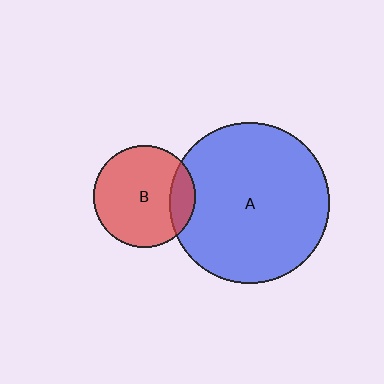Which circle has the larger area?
Circle A (blue).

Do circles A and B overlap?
Yes.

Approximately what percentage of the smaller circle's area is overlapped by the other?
Approximately 15%.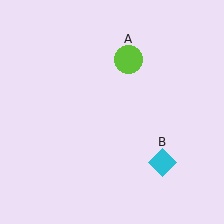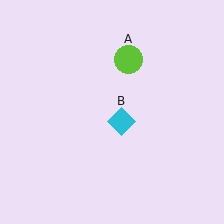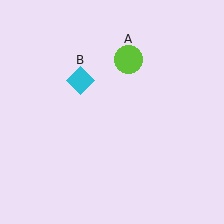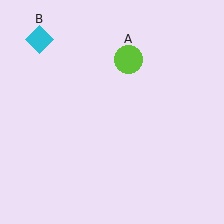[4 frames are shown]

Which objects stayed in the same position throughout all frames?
Lime circle (object A) remained stationary.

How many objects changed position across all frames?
1 object changed position: cyan diamond (object B).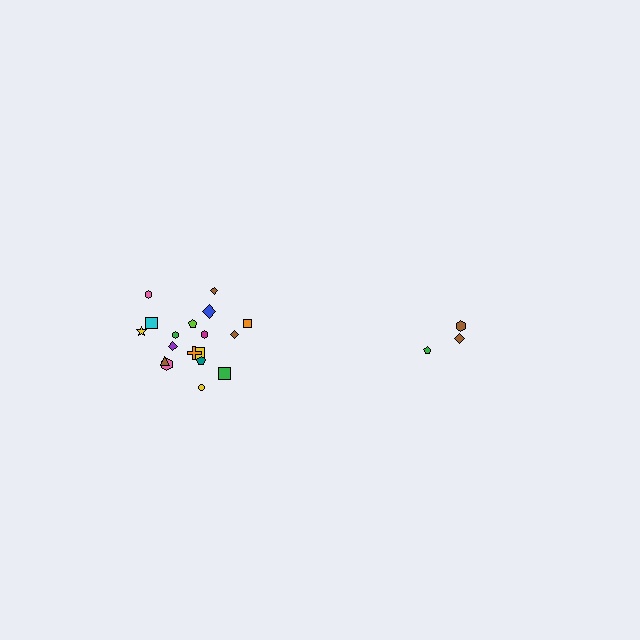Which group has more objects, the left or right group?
The left group.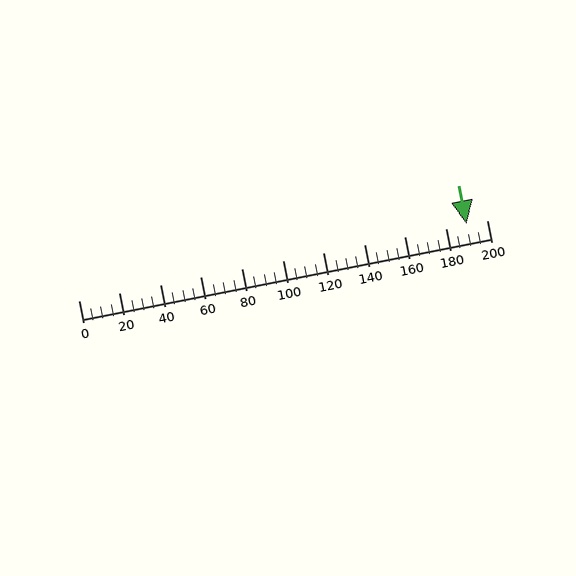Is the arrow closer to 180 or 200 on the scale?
The arrow is closer to 200.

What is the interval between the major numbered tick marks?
The major tick marks are spaced 20 units apart.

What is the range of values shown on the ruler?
The ruler shows values from 0 to 200.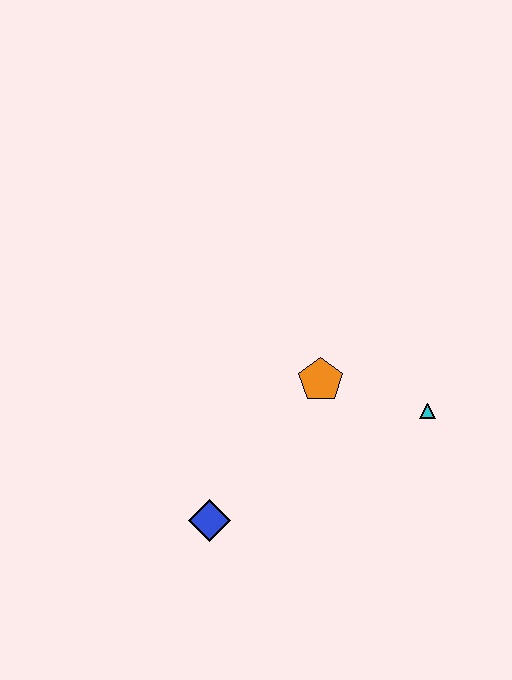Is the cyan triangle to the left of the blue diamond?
No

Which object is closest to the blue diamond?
The orange pentagon is closest to the blue diamond.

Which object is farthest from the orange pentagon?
The blue diamond is farthest from the orange pentagon.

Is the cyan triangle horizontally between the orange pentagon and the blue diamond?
No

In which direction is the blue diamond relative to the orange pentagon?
The blue diamond is below the orange pentagon.